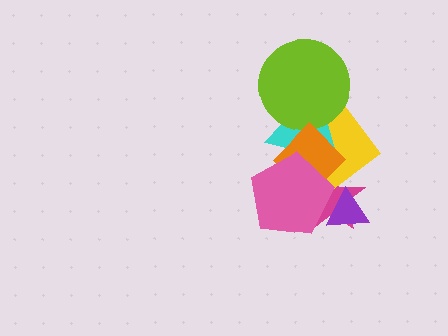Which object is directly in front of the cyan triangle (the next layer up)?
The lime circle is directly in front of the cyan triangle.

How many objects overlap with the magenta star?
4 objects overlap with the magenta star.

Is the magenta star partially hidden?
Yes, it is partially covered by another shape.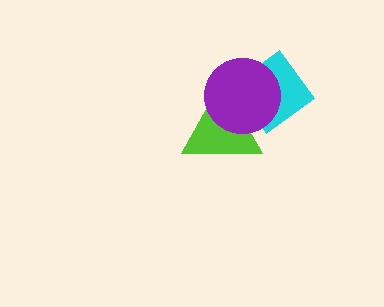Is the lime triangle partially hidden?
Yes, it is partially covered by another shape.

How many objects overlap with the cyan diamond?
2 objects overlap with the cyan diamond.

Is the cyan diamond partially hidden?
Yes, it is partially covered by another shape.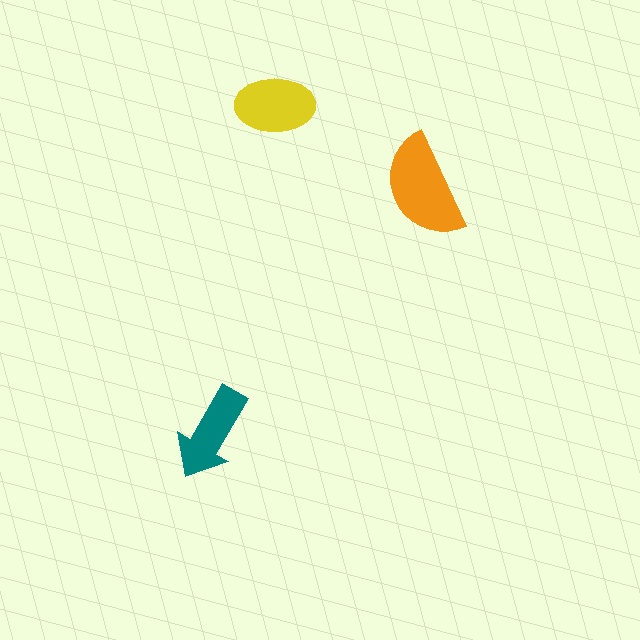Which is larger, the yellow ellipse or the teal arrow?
The yellow ellipse.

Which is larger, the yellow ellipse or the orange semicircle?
The orange semicircle.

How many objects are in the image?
There are 3 objects in the image.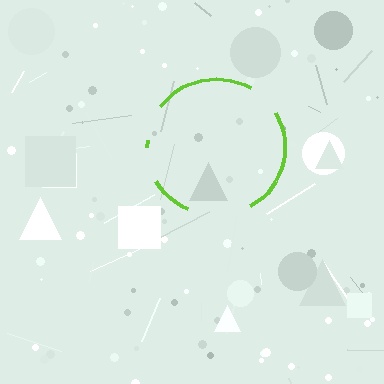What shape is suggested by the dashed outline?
The dashed outline suggests a circle.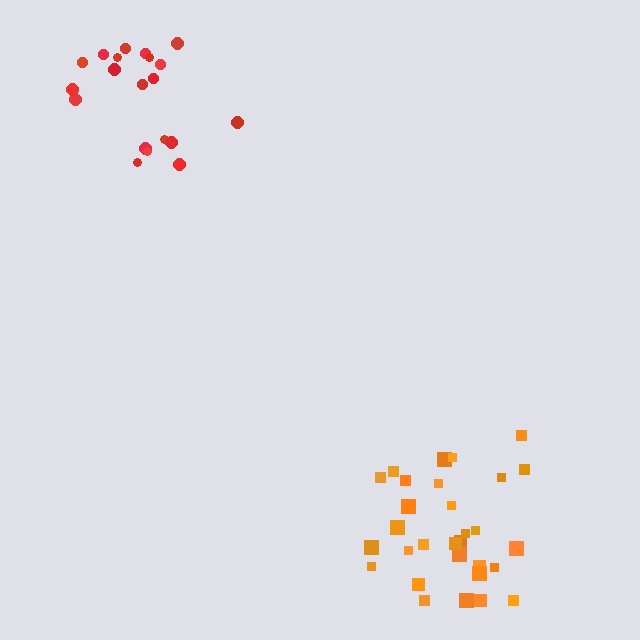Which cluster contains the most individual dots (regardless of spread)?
Orange (31).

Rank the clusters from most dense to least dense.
orange, red.